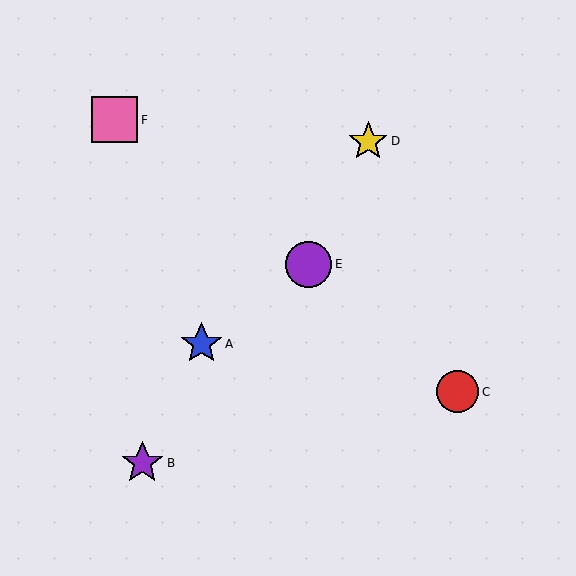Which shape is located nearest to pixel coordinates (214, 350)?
The blue star (labeled A) at (202, 344) is nearest to that location.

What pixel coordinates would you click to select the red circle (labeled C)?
Click at (457, 392) to select the red circle C.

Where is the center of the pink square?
The center of the pink square is at (115, 120).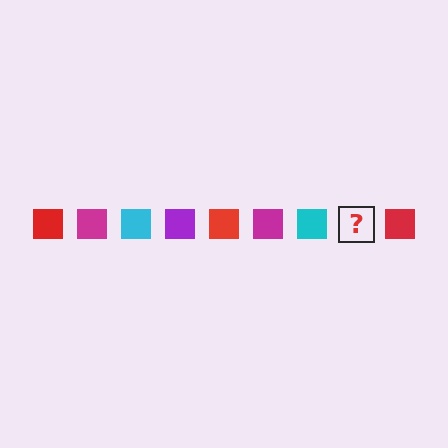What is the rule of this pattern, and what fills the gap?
The rule is that the pattern cycles through red, magenta, cyan, purple squares. The gap should be filled with a purple square.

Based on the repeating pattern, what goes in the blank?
The blank should be a purple square.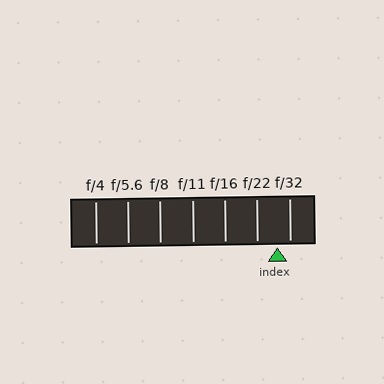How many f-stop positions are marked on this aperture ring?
There are 7 f-stop positions marked.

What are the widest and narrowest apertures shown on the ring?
The widest aperture shown is f/4 and the narrowest is f/32.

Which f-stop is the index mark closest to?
The index mark is closest to f/32.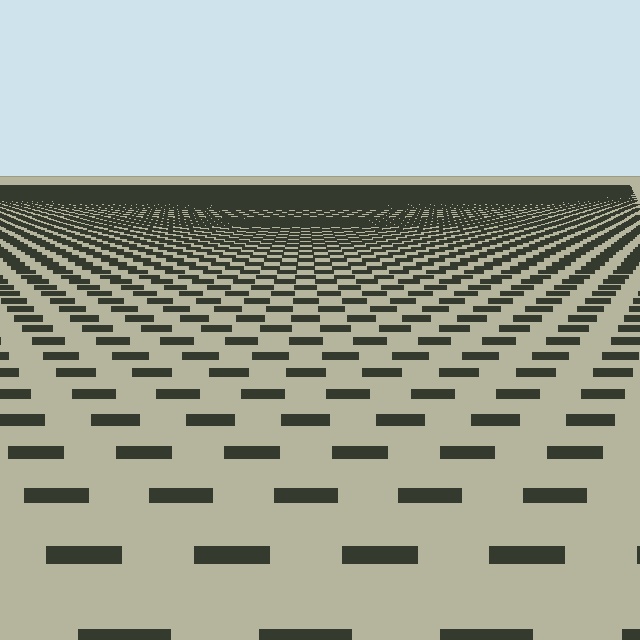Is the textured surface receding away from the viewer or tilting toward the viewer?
The surface is receding away from the viewer. Texture elements get smaller and denser toward the top.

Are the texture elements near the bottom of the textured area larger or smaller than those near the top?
Larger. Near the bottom, elements are closer to the viewer and appear at a bigger on-screen size.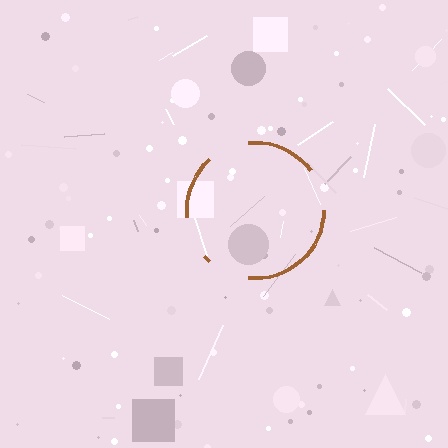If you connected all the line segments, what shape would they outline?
They would outline a circle.